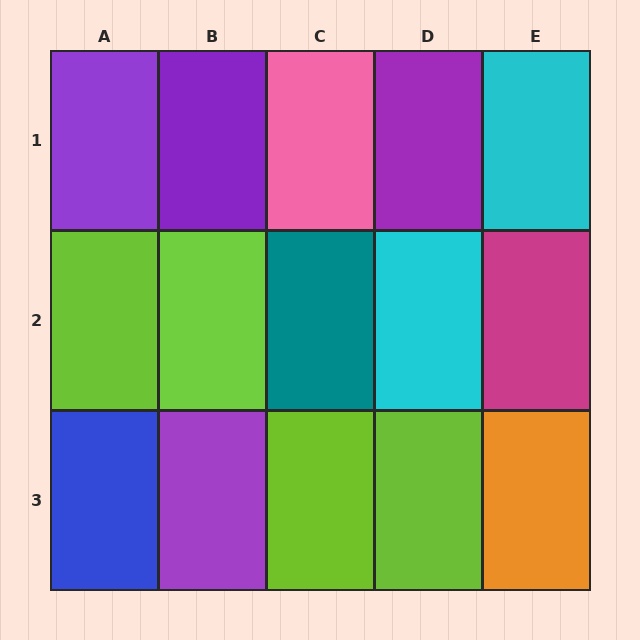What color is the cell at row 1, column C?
Pink.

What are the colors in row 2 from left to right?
Lime, lime, teal, cyan, magenta.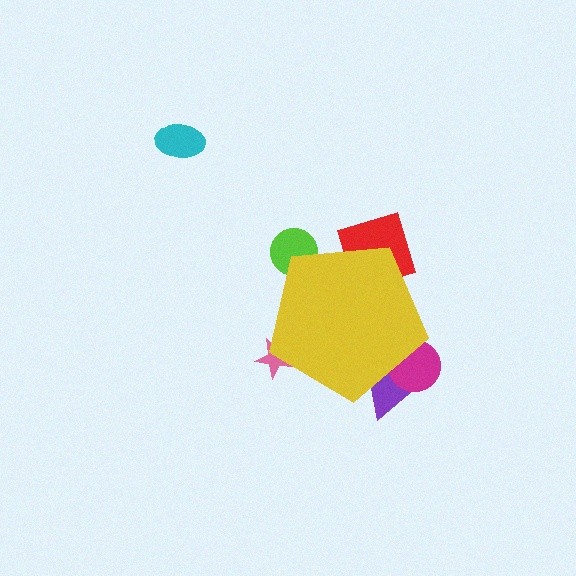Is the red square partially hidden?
Yes, the red square is partially hidden behind the yellow pentagon.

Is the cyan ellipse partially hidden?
No, the cyan ellipse is fully visible.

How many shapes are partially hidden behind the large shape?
5 shapes are partially hidden.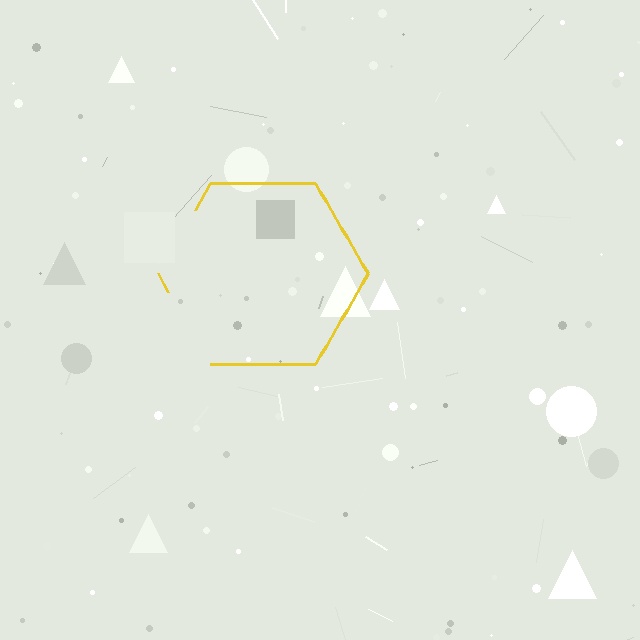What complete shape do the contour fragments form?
The contour fragments form a hexagon.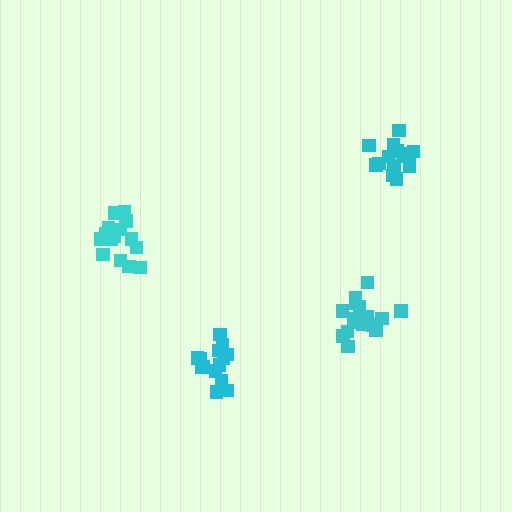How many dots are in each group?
Group 1: 15 dots, Group 2: 15 dots, Group 3: 15 dots, Group 4: 17 dots (62 total).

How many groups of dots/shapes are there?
There are 4 groups.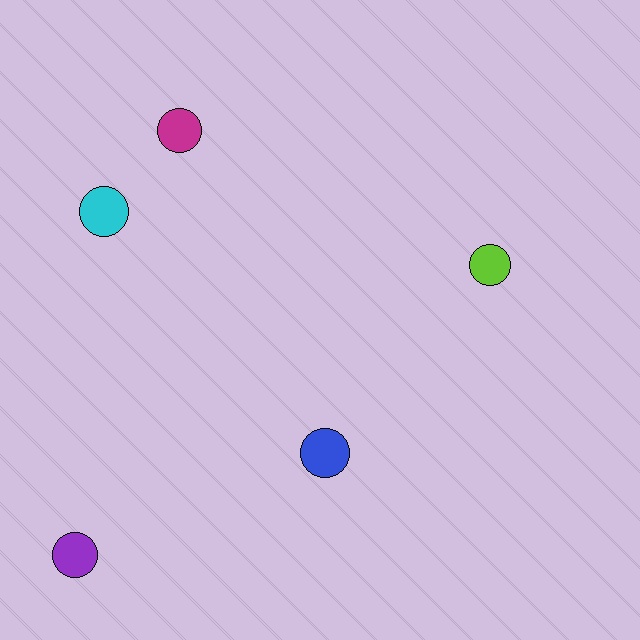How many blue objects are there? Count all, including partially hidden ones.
There is 1 blue object.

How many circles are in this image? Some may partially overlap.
There are 5 circles.